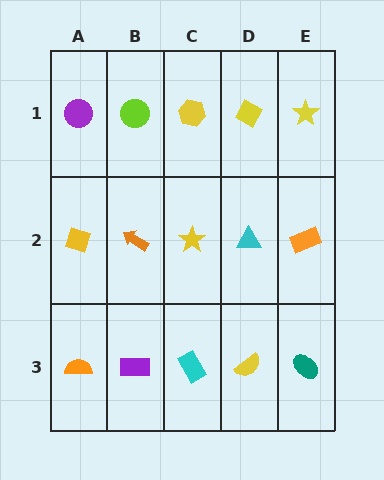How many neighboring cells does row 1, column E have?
2.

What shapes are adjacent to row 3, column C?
A yellow star (row 2, column C), a purple rectangle (row 3, column B), a yellow semicircle (row 3, column D).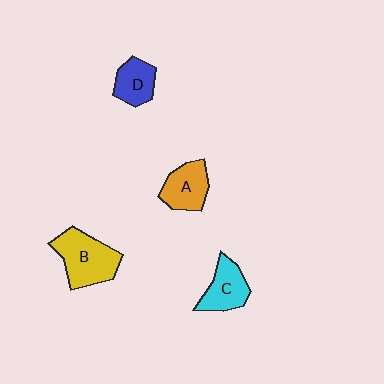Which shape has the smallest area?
Shape D (blue).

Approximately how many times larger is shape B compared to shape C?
Approximately 1.5 times.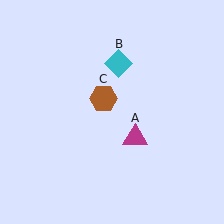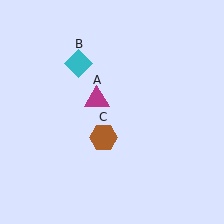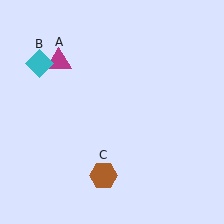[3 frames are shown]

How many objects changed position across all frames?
3 objects changed position: magenta triangle (object A), cyan diamond (object B), brown hexagon (object C).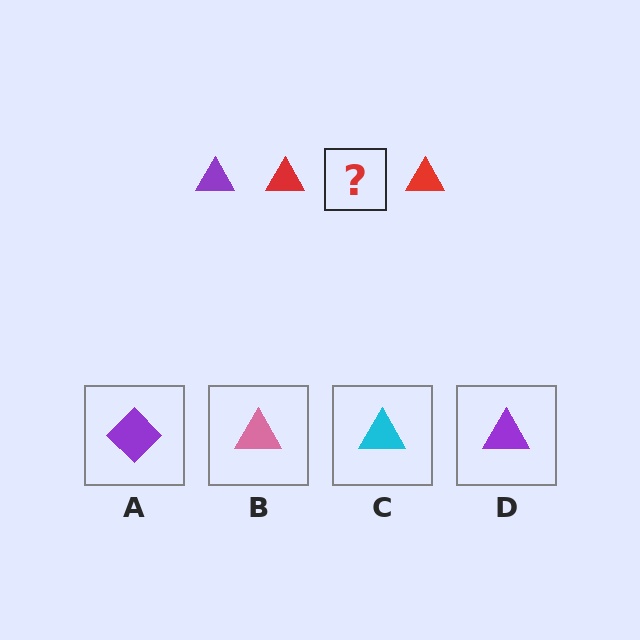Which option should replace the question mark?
Option D.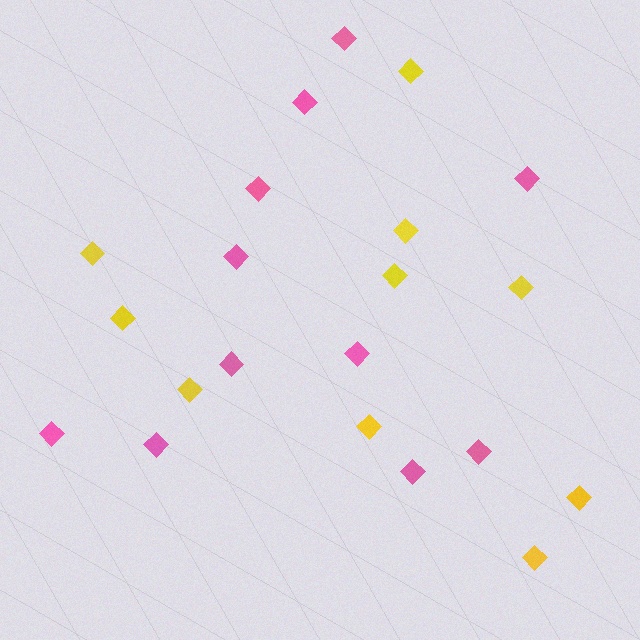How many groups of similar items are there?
There are 2 groups: one group of yellow diamonds (10) and one group of pink diamonds (11).